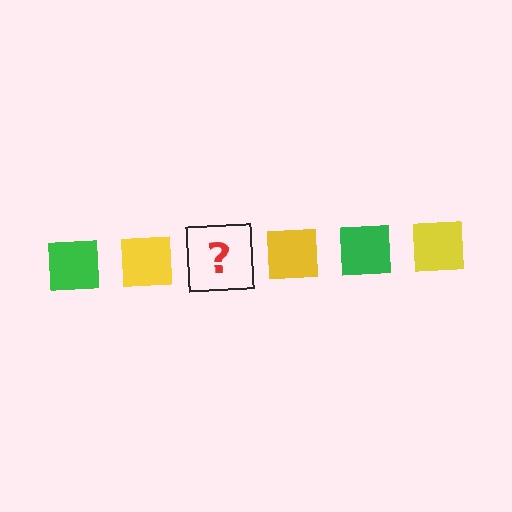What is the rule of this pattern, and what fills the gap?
The rule is that the pattern cycles through green, yellow squares. The gap should be filled with a green square.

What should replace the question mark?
The question mark should be replaced with a green square.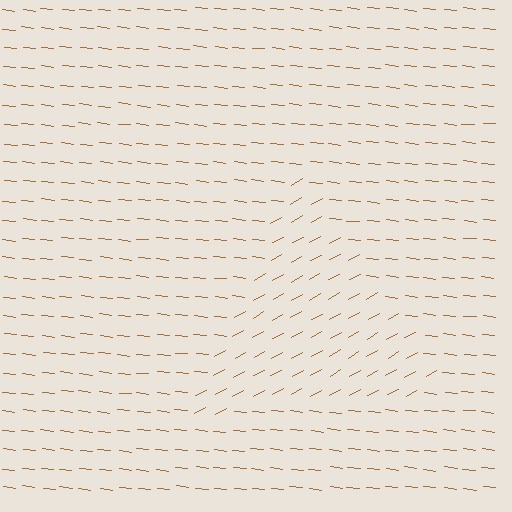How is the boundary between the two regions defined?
The boundary is defined purely by a change in line orientation (approximately 36 degrees difference). All lines are the same color and thickness.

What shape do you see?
I see a triangle.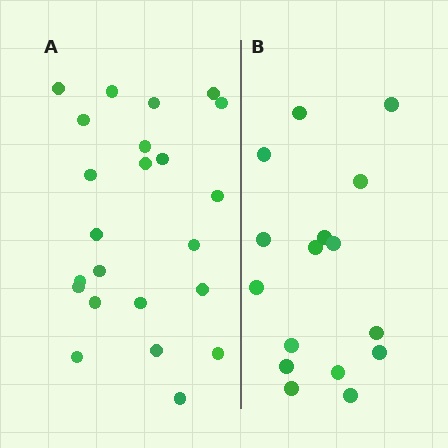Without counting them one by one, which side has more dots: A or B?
Region A (the left region) has more dots.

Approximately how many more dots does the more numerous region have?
Region A has roughly 8 or so more dots than region B.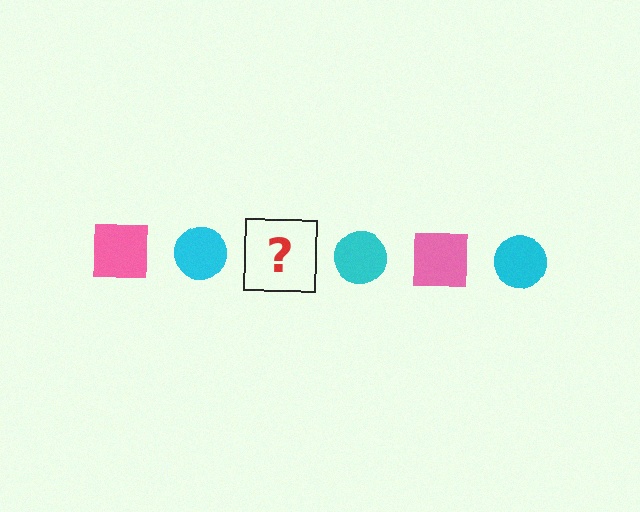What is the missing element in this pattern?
The missing element is a pink square.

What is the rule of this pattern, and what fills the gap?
The rule is that the pattern alternates between pink square and cyan circle. The gap should be filled with a pink square.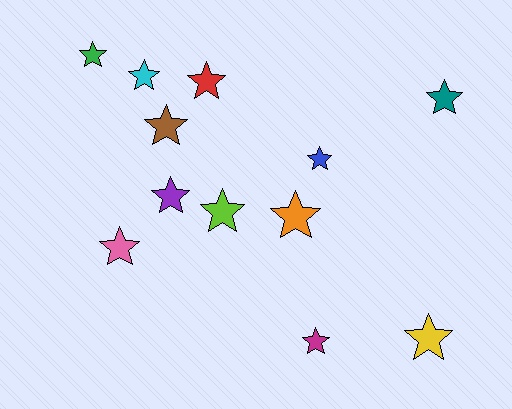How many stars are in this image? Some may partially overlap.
There are 12 stars.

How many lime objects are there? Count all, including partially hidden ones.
There is 1 lime object.